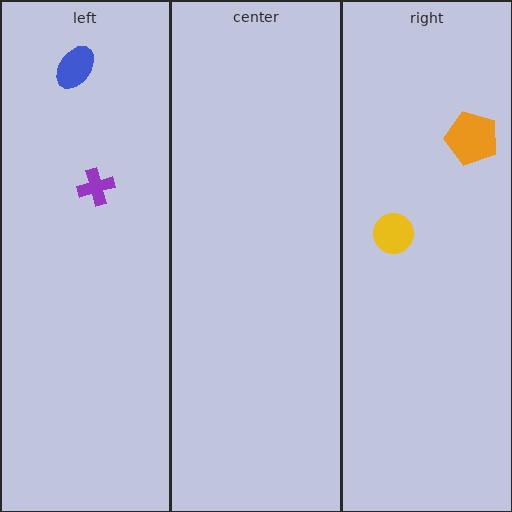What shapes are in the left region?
The blue ellipse, the purple cross.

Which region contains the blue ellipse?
The left region.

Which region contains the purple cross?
The left region.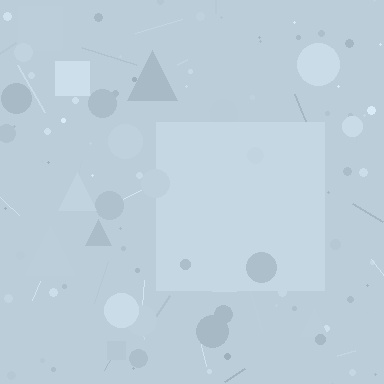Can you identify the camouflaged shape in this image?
The camouflaged shape is a square.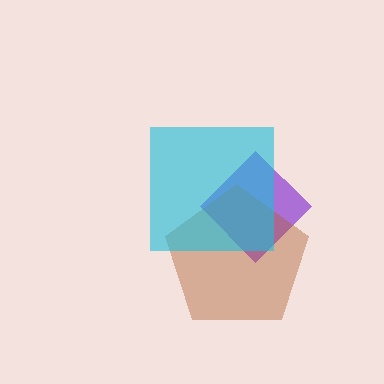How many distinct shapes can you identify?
There are 3 distinct shapes: a purple diamond, a brown pentagon, a cyan square.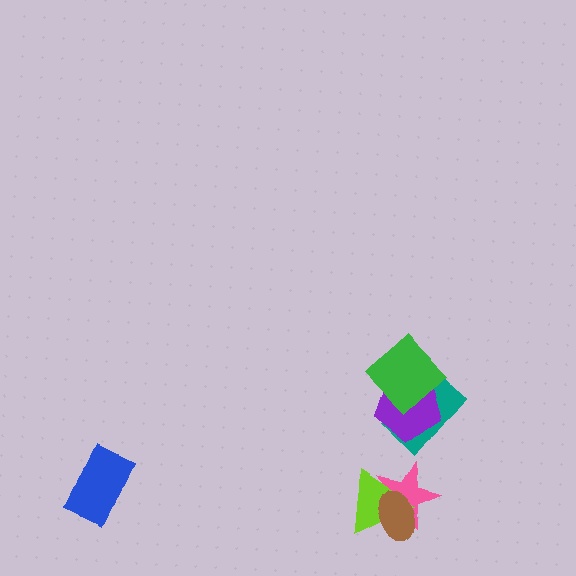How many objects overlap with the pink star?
2 objects overlap with the pink star.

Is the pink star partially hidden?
Yes, it is partially covered by another shape.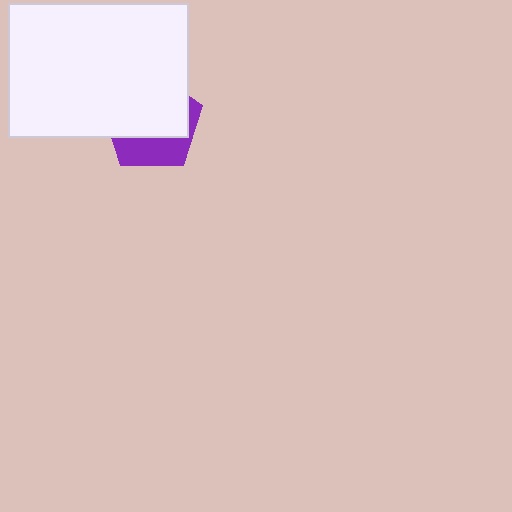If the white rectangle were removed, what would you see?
You would see the complete purple pentagon.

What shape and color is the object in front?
The object in front is a white rectangle.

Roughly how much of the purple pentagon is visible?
A small part of it is visible (roughly 35%).